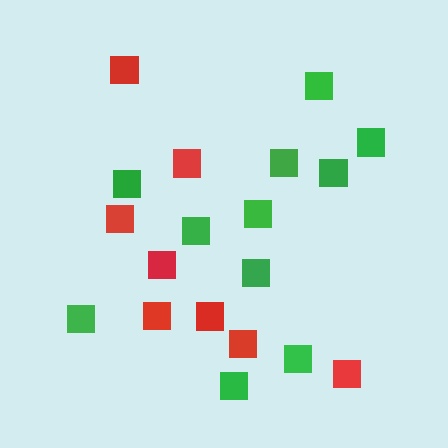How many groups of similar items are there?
There are 2 groups: one group of green squares (11) and one group of red squares (8).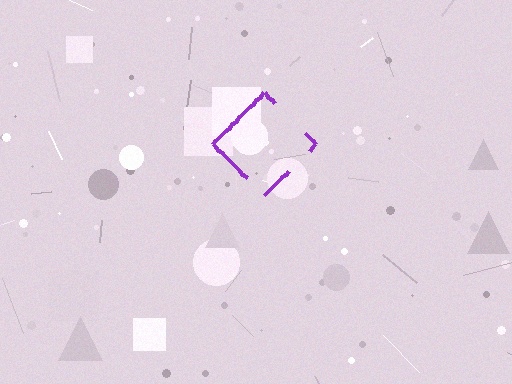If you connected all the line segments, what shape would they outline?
They would outline a diamond.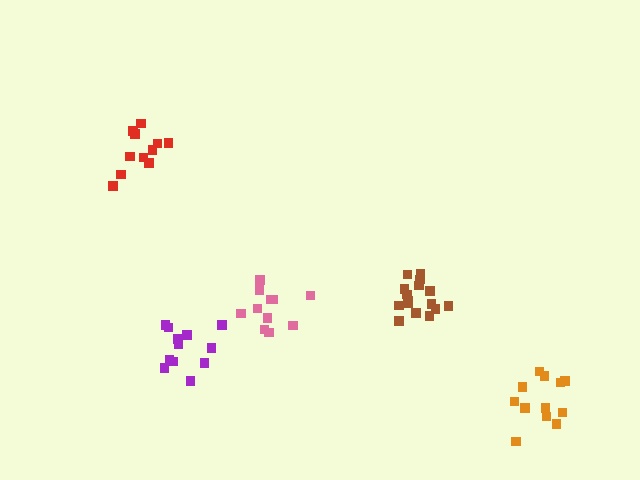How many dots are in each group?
Group 1: 11 dots, Group 2: 11 dots, Group 3: 12 dots, Group 4: 12 dots, Group 5: 16 dots (62 total).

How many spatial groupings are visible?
There are 5 spatial groupings.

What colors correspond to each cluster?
The clusters are colored: red, pink, purple, orange, brown.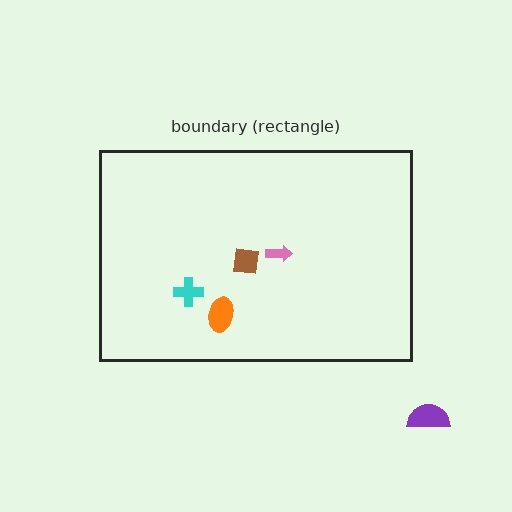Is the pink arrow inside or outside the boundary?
Inside.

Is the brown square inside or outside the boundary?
Inside.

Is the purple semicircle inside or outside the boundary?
Outside.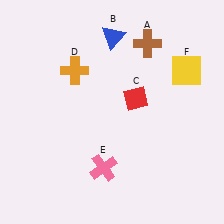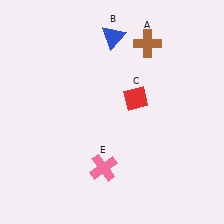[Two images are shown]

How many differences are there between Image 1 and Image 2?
There are 2 differences between the two images.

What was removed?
The yellow square (F), the orange cross (D) were removed in Image 2.